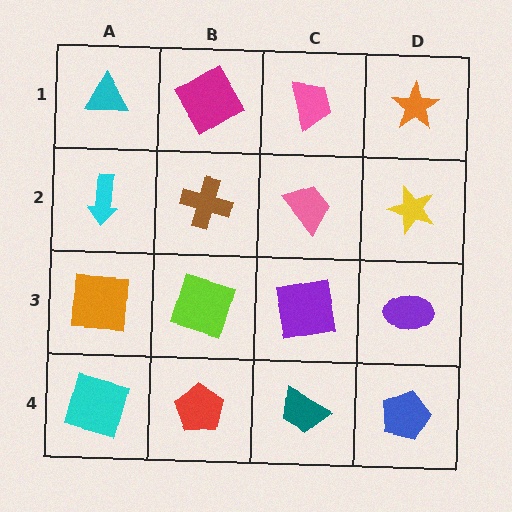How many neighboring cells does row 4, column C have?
3.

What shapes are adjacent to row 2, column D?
An orange star (row 1, column D), a purple ellipse (row 3, column D), a pink trapezoid (row 2, column C).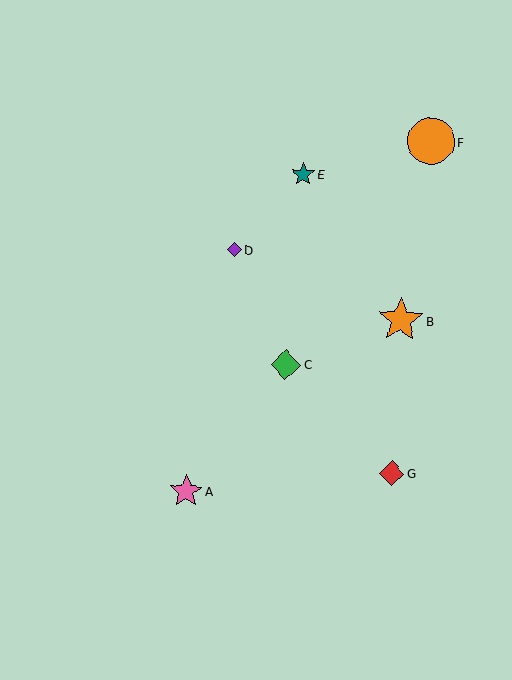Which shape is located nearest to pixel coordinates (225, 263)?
The purple diamond (labeled D) at (234, 250) is nearest to that location.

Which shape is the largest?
The orange circle (labeled F) is the largest.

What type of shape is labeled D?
Shape D is a purple diamond.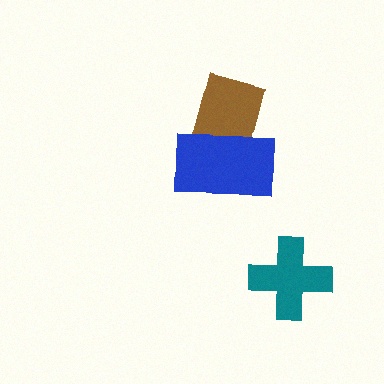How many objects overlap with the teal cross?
0 objects overlap with the teal cross.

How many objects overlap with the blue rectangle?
1 object overlaps with the blue rectangle.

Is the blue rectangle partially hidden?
No, no other shape covers it.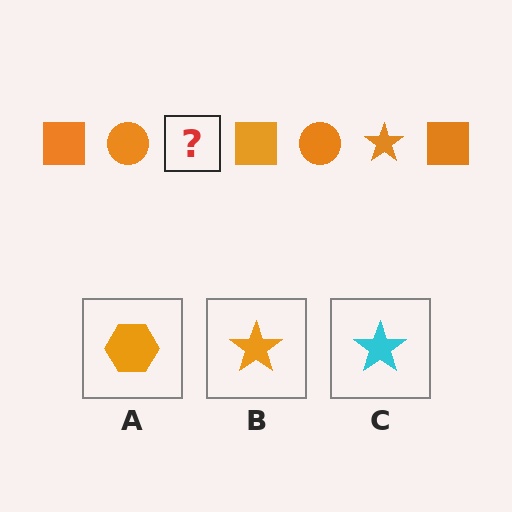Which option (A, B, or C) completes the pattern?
B.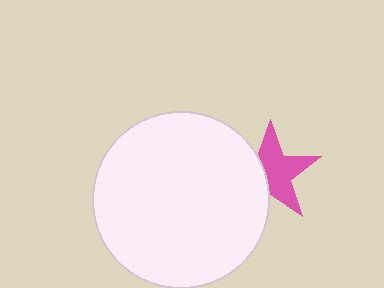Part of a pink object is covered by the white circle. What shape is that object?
It is a star.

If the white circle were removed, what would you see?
You would see the complete pink star.